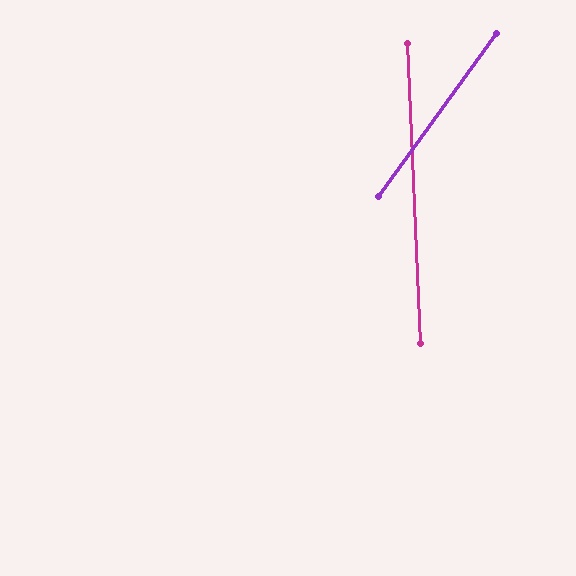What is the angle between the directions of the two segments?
Approximately 38 degrees.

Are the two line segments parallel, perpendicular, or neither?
Neither parallel nor perpendicular — they differ by about 38°.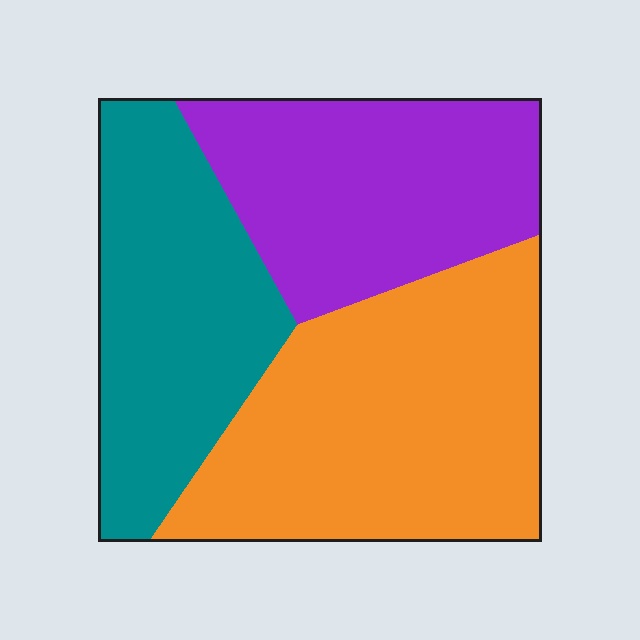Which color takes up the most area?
Orange, at roughly 40%.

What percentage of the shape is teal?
Teal takes up about one third (1/3) of the shape.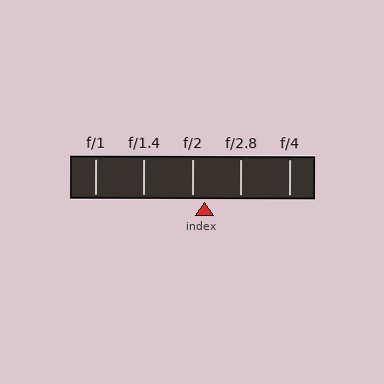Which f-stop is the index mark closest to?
The index mark is closest to f/2.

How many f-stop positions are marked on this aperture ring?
There are 5 f-stop positions marked.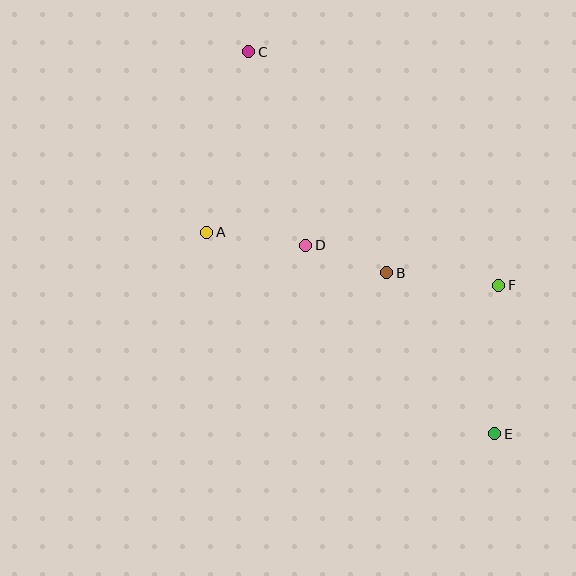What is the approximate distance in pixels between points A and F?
The distance between A and F is approximately 296 pixels.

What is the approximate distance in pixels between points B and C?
The distance between B and C is approximately 260 pixels.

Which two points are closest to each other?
Points B and D are closest to each other.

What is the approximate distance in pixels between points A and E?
The distance between A and E is approximately 351 pixels.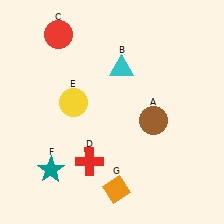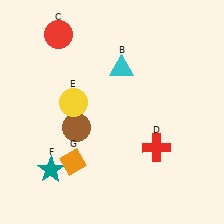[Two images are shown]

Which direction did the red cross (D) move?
The red cross (D) moved right.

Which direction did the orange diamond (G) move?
The orange diamond (G) moved left.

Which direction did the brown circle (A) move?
The brown circle (A) moved left.